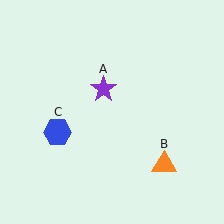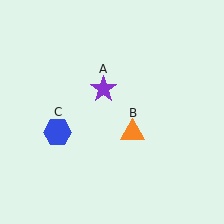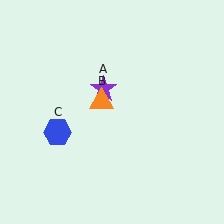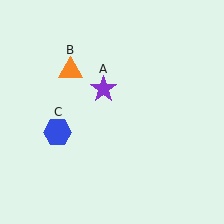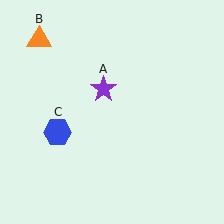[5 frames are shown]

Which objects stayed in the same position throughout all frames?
Purple star (object A) and blue hexagon (object C) remained stationary.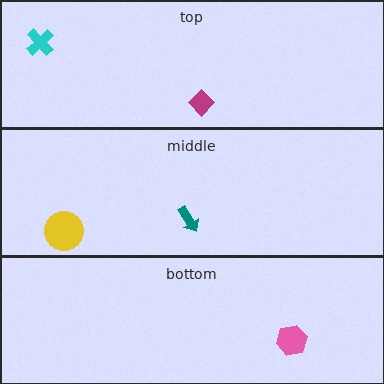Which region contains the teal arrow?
The middle region.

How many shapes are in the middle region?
2.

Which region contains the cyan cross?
The top region.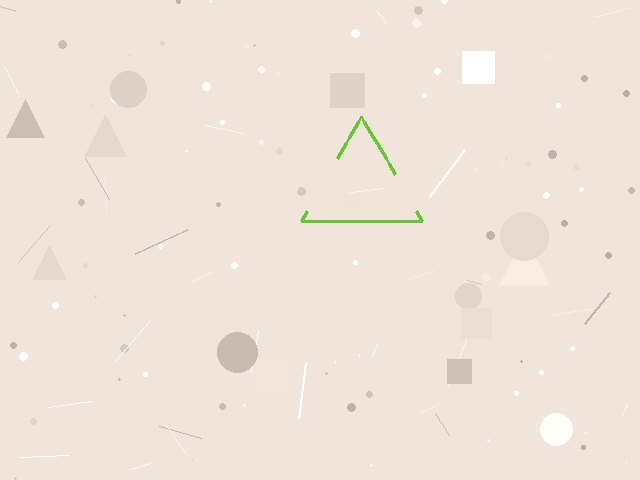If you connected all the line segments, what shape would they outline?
They would outline a triangle.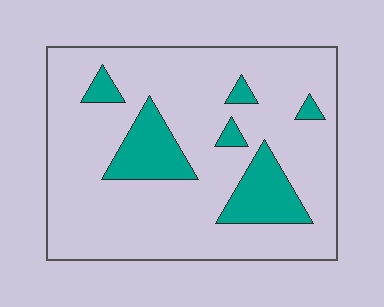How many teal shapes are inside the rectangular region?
6.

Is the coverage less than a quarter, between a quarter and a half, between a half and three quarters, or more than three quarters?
Less than a quarter.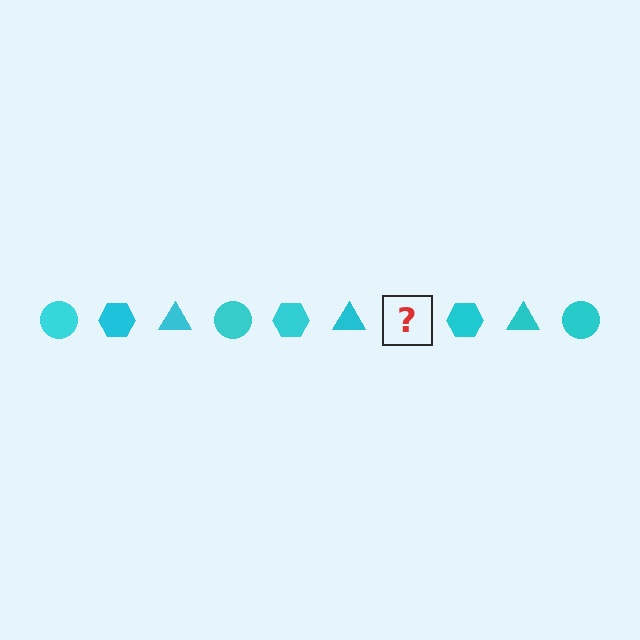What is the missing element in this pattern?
The missing element is a cyan circle.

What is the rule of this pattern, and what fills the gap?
The rule is that the pattern cycles through circle, hexagon, triangle shapes in cyan. The gap should be filled with a cyan circle.